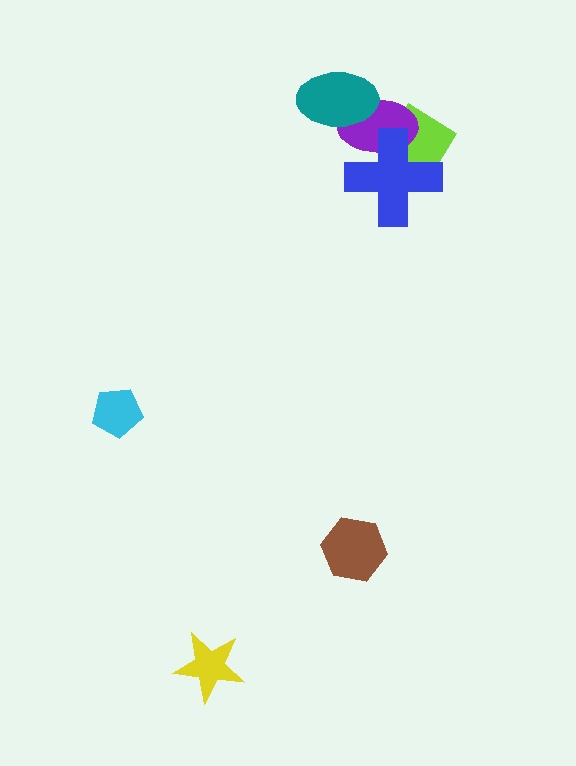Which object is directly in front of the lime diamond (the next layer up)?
The purple ellipse is directly in front of the lime diamond.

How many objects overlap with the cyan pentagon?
0 objects overlap with the cyan pentagon.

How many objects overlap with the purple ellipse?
3 objects overlap with the purple ellipse.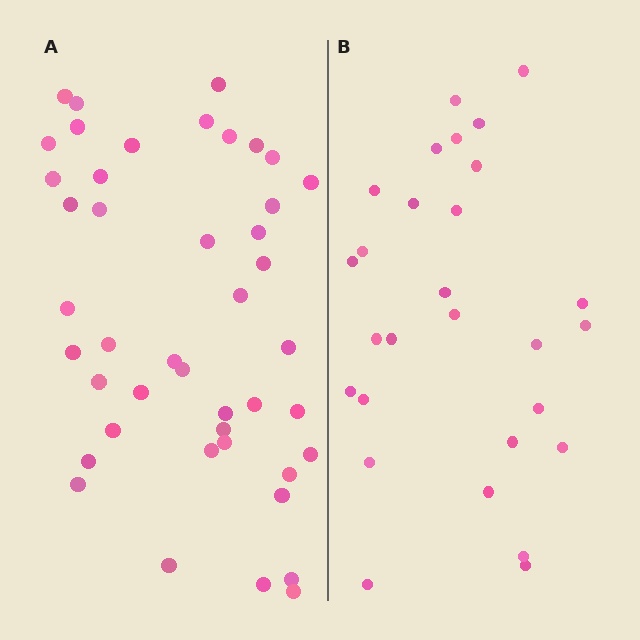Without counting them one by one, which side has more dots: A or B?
Region A (the left region) has more dots.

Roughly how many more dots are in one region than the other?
Region A has approximately 15 more dots than region B.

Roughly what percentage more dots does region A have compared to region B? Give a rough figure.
About 55% more.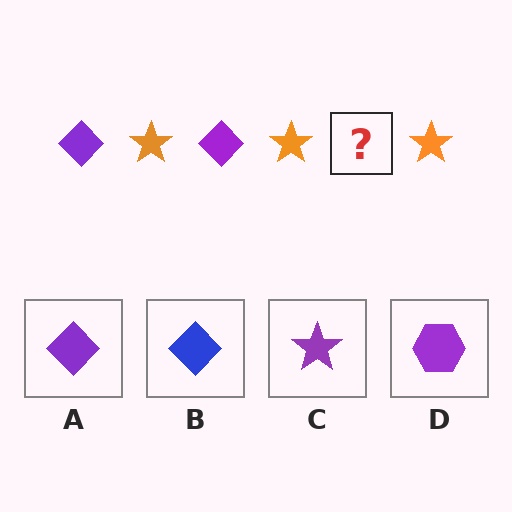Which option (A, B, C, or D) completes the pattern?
A.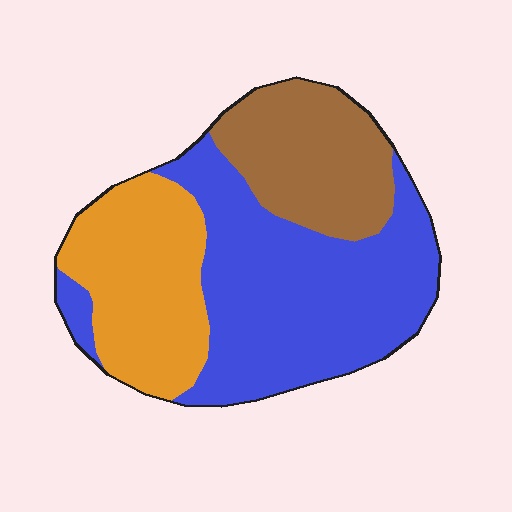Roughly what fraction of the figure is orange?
Orange covers 27% of the figure.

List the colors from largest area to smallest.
From largest to smallest: blue, orange, brown.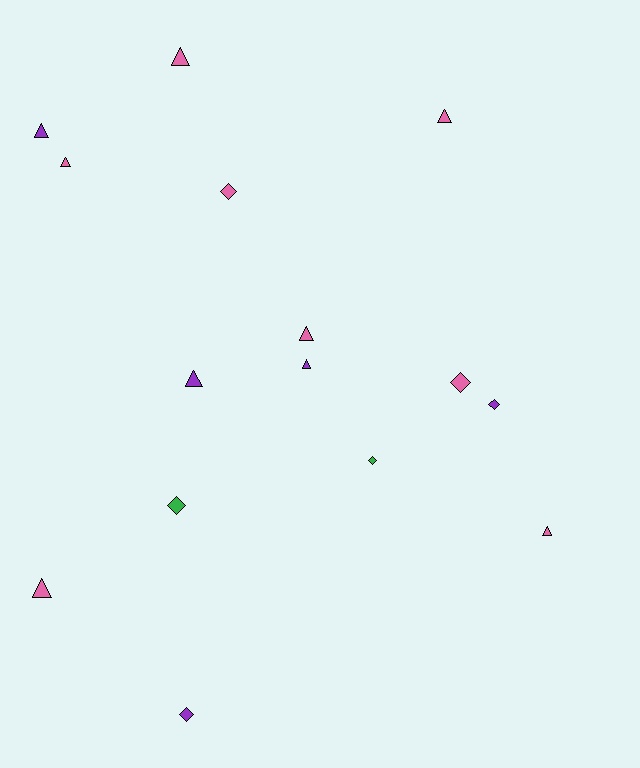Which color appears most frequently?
Pink, with 8 objects.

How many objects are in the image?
There are 15 objects.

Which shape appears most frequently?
Triangle, with 9 objects.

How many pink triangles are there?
There are 6 pink triangles.